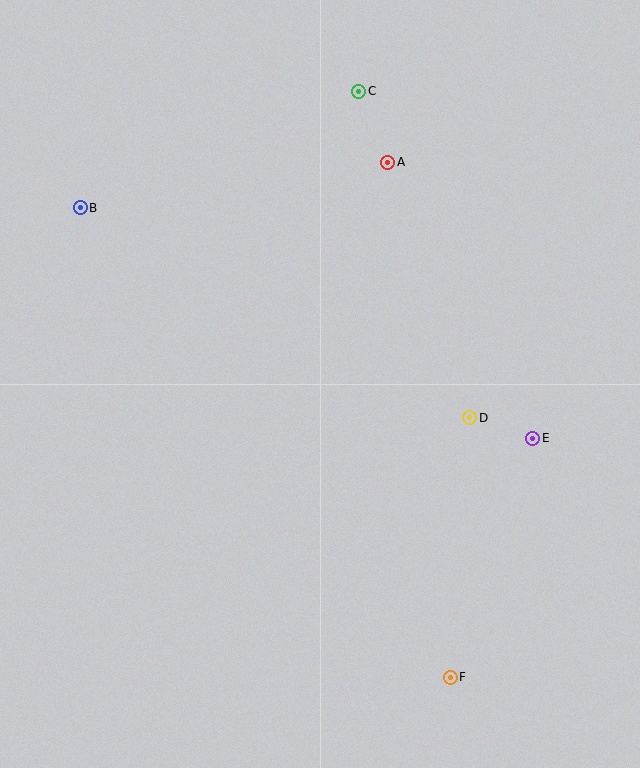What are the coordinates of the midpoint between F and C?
The midpoint between F and C is at (404, 384).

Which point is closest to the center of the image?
Point D at (470, 418) is closest to the center.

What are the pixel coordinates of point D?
Point D is at (470, 418).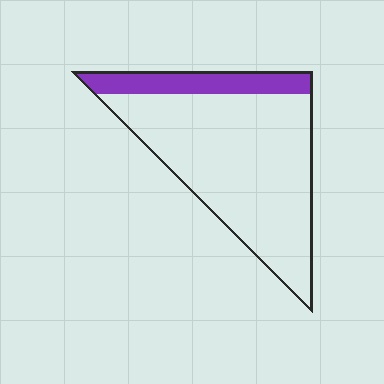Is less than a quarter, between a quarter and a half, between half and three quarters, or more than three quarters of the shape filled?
Less than a quarter.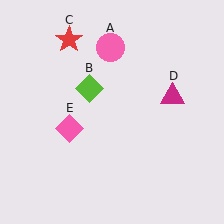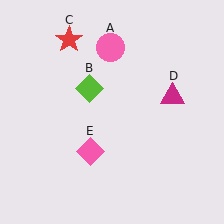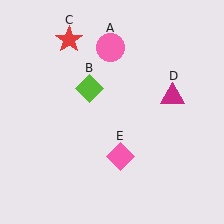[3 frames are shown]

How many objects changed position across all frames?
1 object changed position: pink diamond (object E).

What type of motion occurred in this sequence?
The pink diamond (object E) rotated counterclockwise around the center of the scene.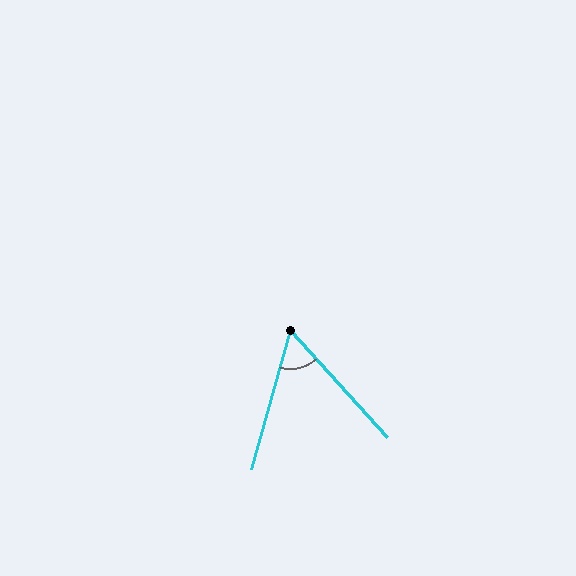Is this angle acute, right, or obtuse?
It is acute.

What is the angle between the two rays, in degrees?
Approximately 58 degrees.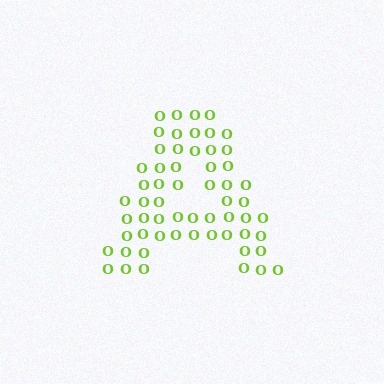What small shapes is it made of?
It is made of small letter O's.